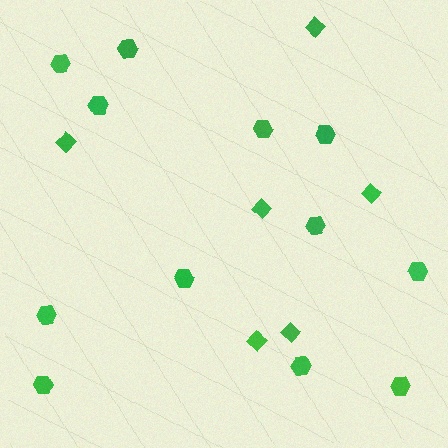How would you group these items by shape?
There are 2 groups: one group of diamonds (6) and one group of hexagons (12).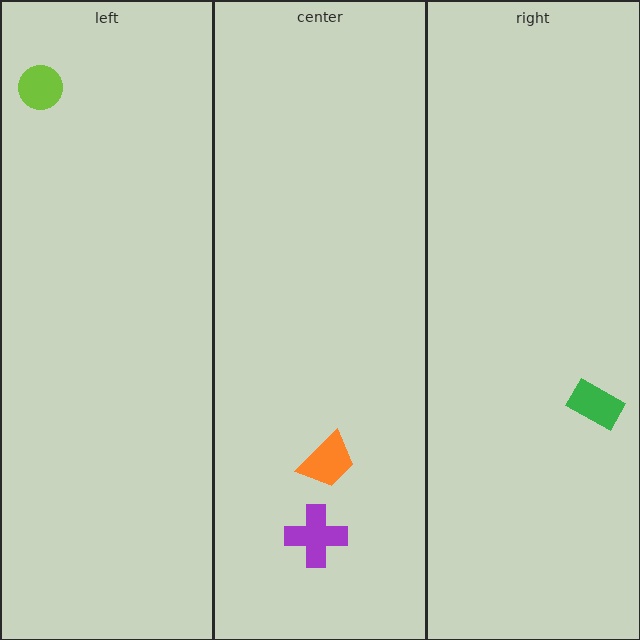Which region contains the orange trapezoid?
The center region.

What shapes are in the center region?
The purple cross, the orange trapezoid.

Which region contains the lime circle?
The left region.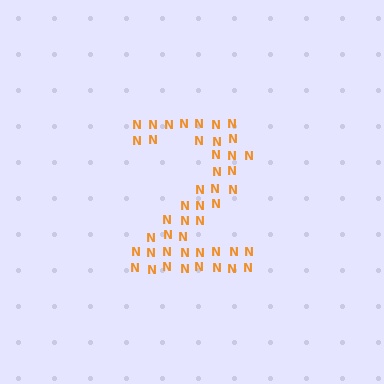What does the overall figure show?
The overall figure shows the digit 2.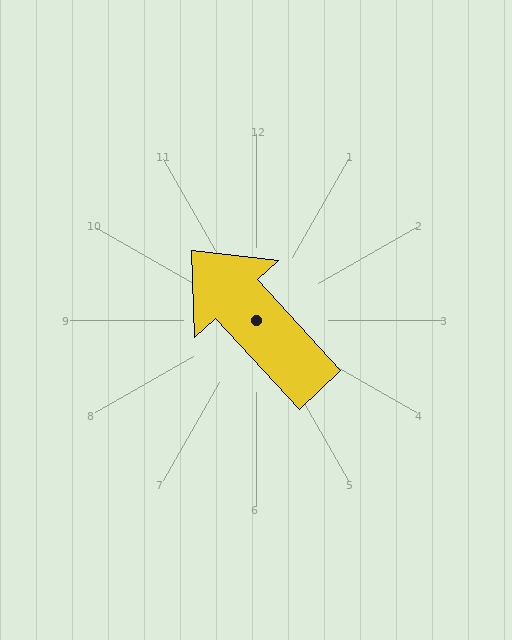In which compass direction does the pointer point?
Northwest.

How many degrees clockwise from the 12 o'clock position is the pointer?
Approximately 317 degrees.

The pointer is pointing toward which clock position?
Roughly 11 o'clock.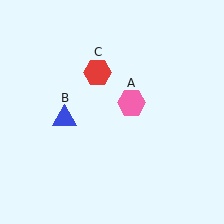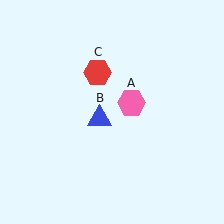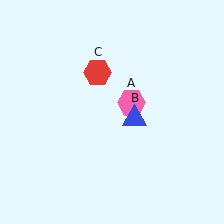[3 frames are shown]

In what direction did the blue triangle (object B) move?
The blue triangle (object B) moved right.